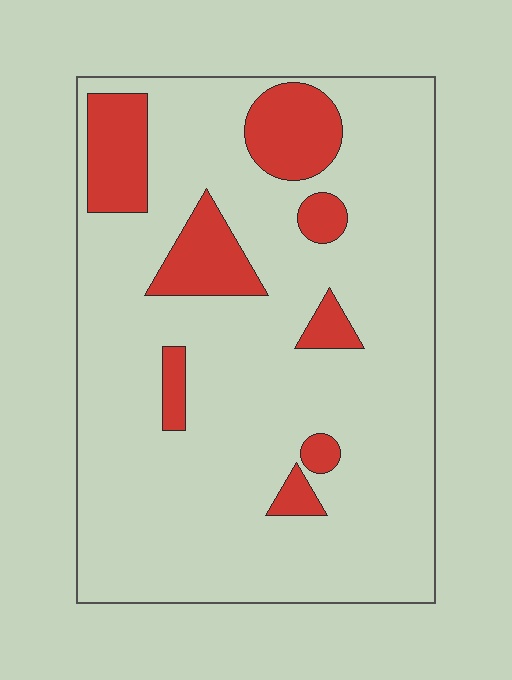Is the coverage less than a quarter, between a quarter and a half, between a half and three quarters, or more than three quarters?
Less than a quarter.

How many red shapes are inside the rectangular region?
8.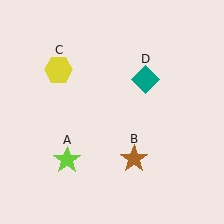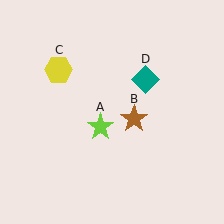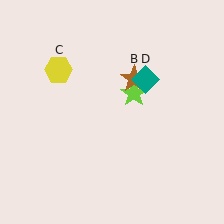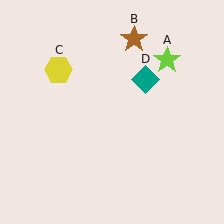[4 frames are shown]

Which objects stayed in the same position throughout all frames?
Yellow hexagon (object C) and teal diamond (object D) remained stationary.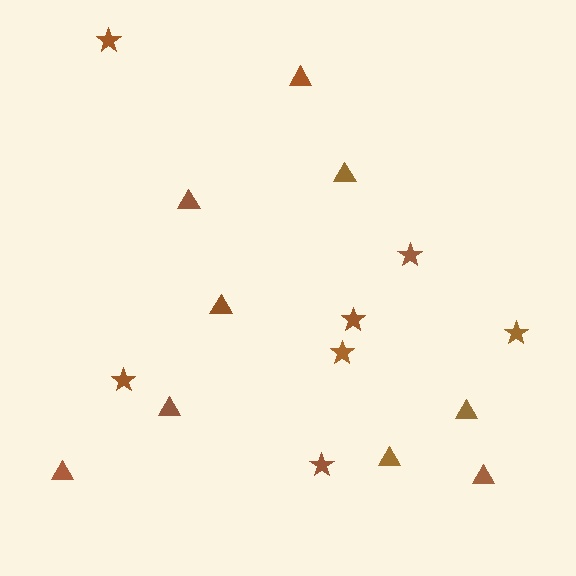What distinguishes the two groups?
There are 2 groups: one group of stars (7) and one group of triangles (9).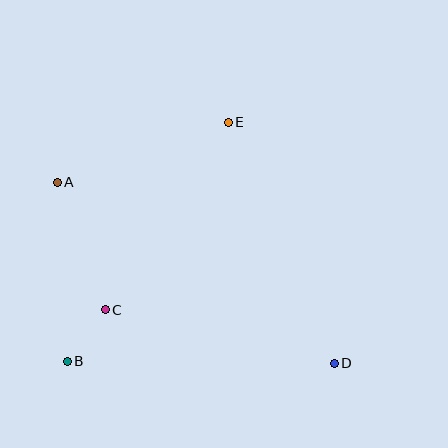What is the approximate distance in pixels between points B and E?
The distance between B and E is approximately 288 pixels.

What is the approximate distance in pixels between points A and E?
The distance between A and E is approximately 181 pixels.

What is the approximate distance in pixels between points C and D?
The distance between C and D is approximately 235 pixels.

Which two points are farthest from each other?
Points A and D are farthest from each other.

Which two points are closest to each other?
Points B and C are closest to each other.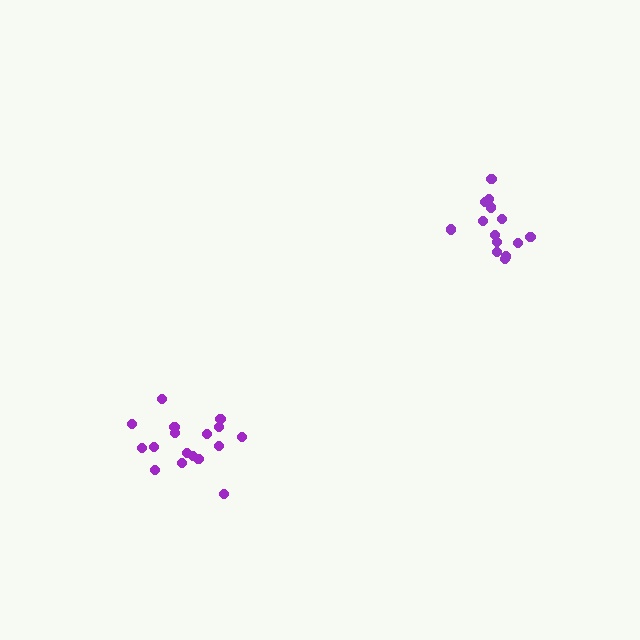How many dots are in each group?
Group 1: 15 dots, Group 2: 17 dots (32 total).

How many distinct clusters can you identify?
There are 2 distinct clusters.